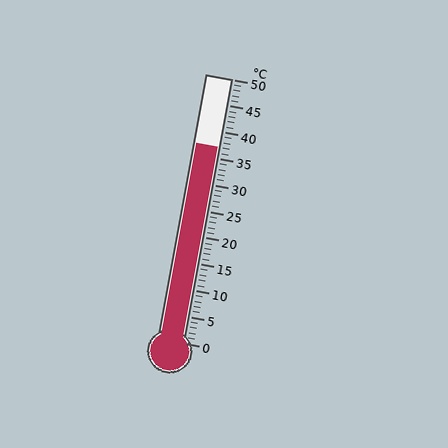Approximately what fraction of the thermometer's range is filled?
The thermometer is filled to approximately 75% of its range.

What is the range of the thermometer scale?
The thermometer scale ranges from 0°C to 50°C.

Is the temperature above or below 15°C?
The temperature is above 15°C.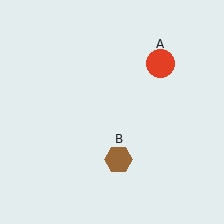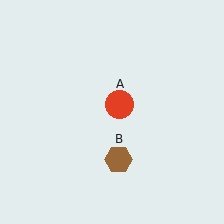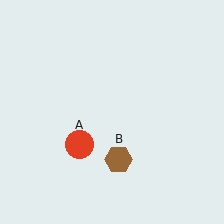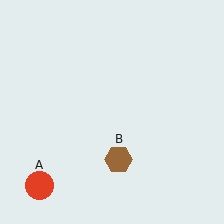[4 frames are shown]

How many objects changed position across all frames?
1 object changed position: red circle (object A).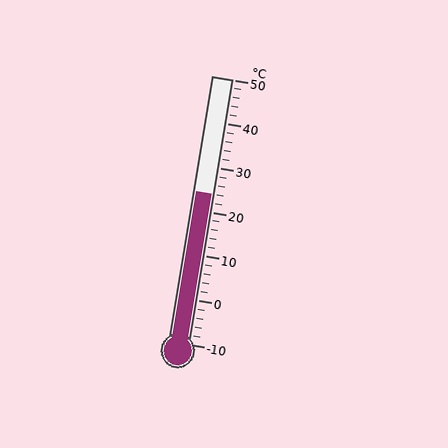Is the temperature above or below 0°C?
The temperature is above 0°C.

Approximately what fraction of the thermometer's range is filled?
The thermometer is filled to approximately 55% of its range.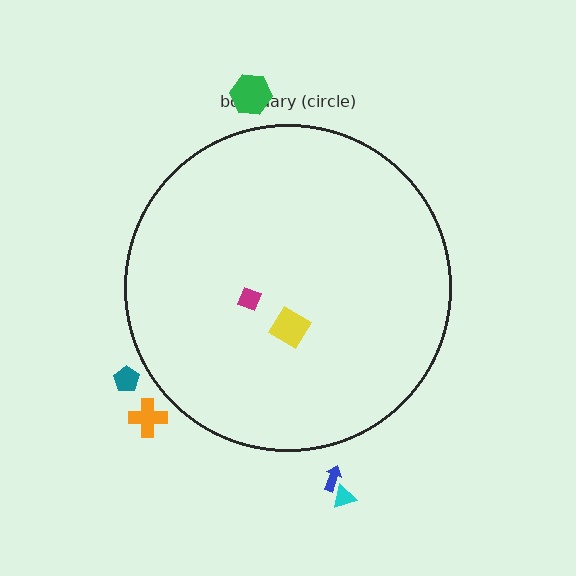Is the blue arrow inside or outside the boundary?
Outside.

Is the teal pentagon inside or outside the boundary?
Outside.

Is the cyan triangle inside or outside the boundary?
Outside.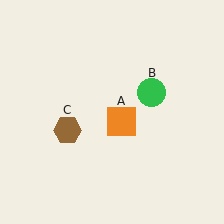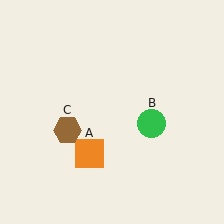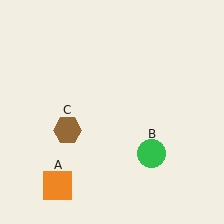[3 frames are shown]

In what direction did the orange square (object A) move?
The orange square (object A) moved down and to the left.